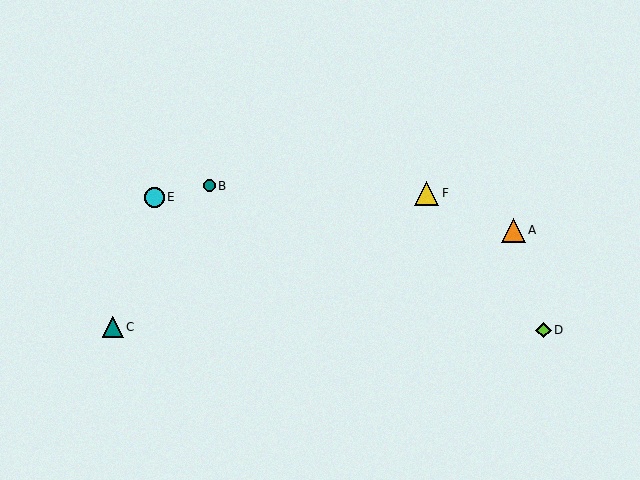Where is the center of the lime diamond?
The center of the lime diamond is at (543, 330).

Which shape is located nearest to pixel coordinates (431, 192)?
The yellow triangle (labeled F) at (427, 193) is nearest to that location.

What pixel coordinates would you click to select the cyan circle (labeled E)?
Click at (154, 197) to select the cyan circle E.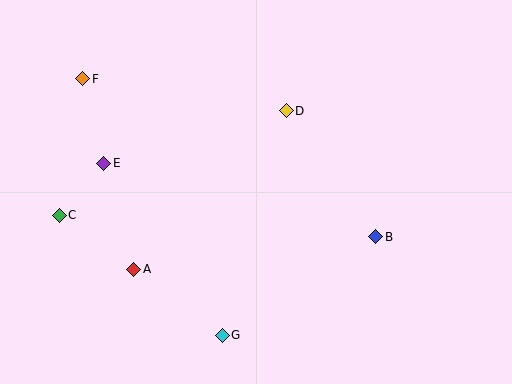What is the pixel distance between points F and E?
The distance between F and E is 87 pixels.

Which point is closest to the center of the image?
Point D at (286, 111) is closest to the center.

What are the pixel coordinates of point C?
Point C is at (59, 215).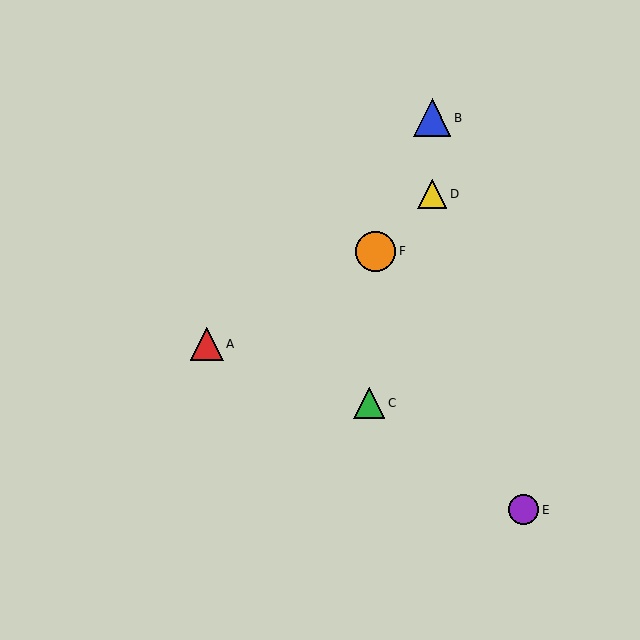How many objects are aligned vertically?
2 objects (B, D) are aligned vertically.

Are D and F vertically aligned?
No, D is at x≈432 and F is at x≈376.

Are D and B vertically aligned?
Yes, both are at x≈432.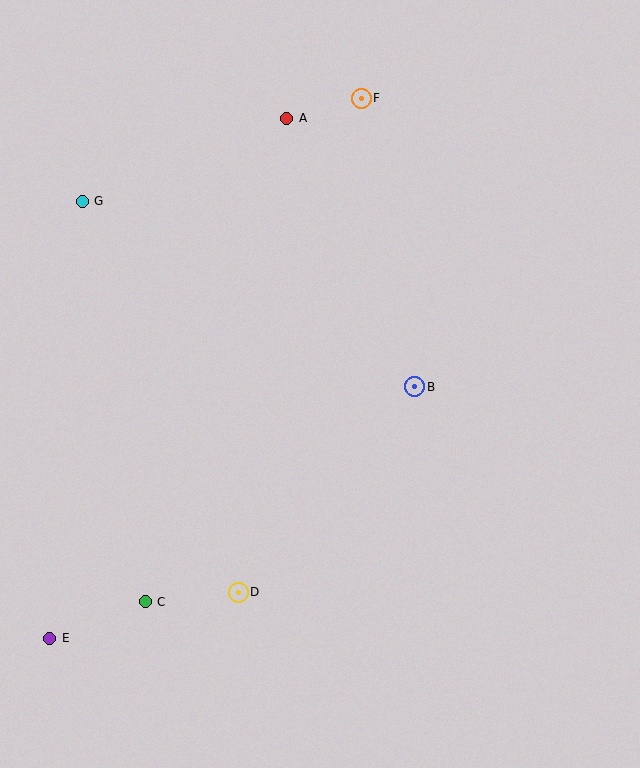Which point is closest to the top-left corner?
Point G is closest to the top-left corner.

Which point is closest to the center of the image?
Point B at (415, 387) is closest to the center.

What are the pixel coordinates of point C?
Point C is at (145, 602).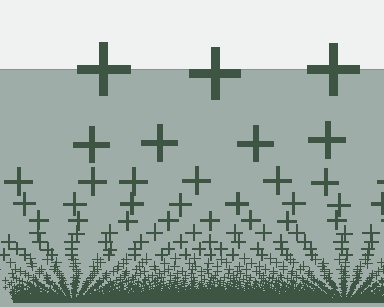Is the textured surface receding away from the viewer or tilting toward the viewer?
The surface appears to tilt toward the viewer. Texture elements get larger and sparser toward the top.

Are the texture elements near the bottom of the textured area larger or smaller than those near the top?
Smaller. The gradient is inverted — elements near the bottom are smaller and denser.